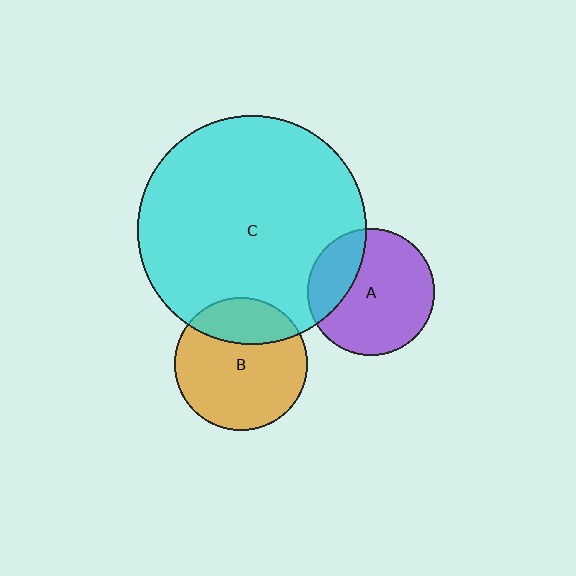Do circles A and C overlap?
Yes.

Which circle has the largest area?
Circle C (cyan).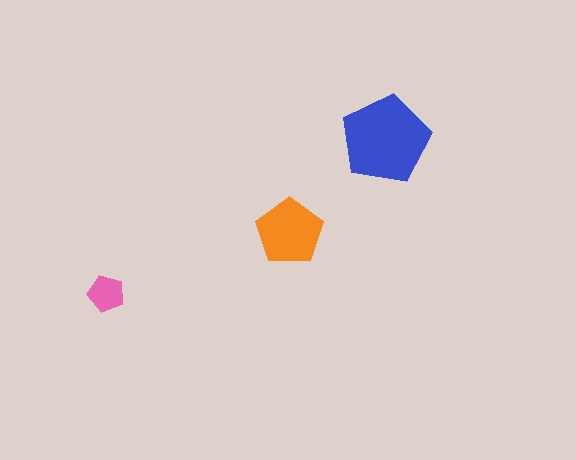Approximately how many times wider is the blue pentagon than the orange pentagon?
About 1.5 times wider.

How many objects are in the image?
There are 3 objects in the image.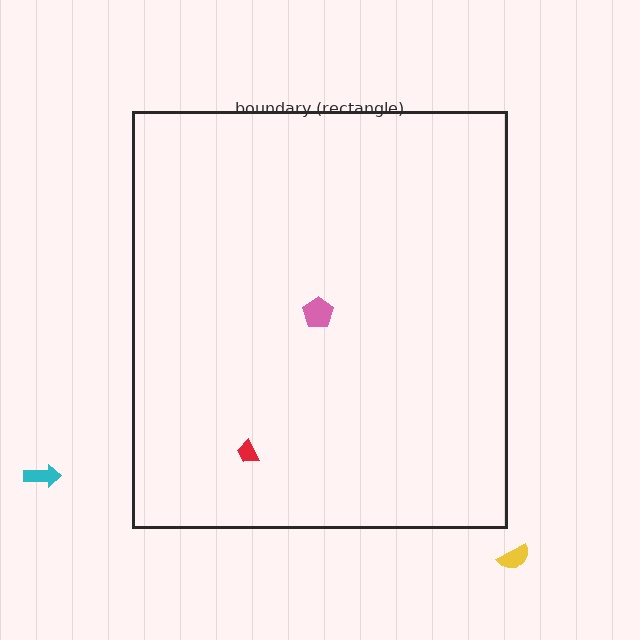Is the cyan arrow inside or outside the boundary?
Outside.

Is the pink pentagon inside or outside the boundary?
Inside.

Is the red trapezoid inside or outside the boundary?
Inside.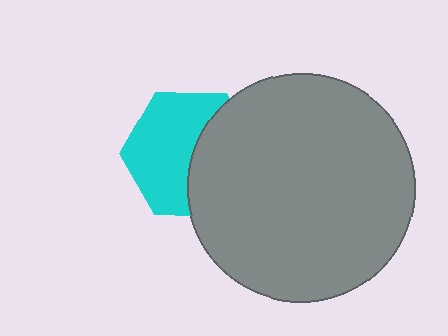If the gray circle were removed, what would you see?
You would see the complete cyan hexagon.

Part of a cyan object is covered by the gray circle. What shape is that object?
It is a hexagon.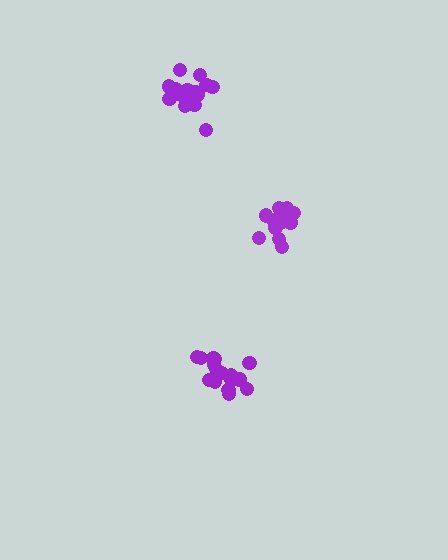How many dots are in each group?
Group 1: 12 dots, Group 2: 16 dots, Group 3: 16 dots (44 total).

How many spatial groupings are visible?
There are 3 spatial groupings.